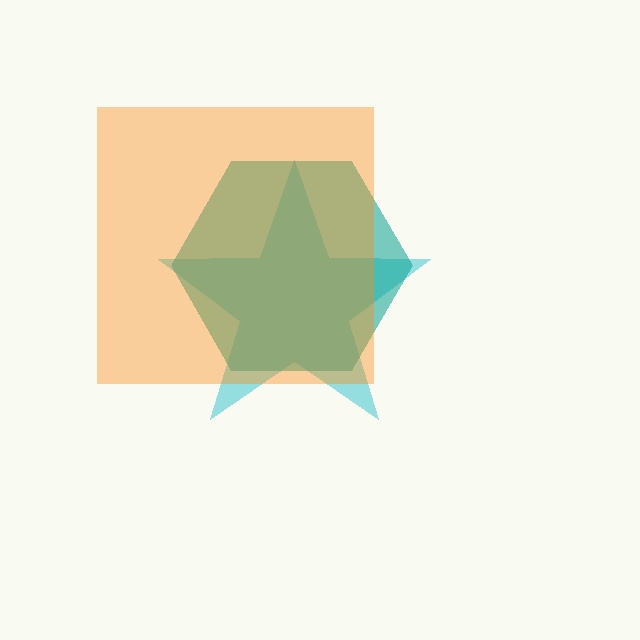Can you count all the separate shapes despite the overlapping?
Yes, there are 3 separate shapes.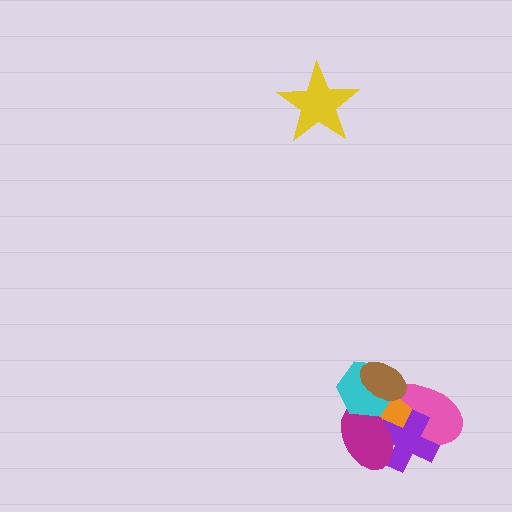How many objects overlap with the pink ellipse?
5 objects overlap with the pink ellipse.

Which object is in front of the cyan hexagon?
The brown ellipse is in front of the cyan hexagon.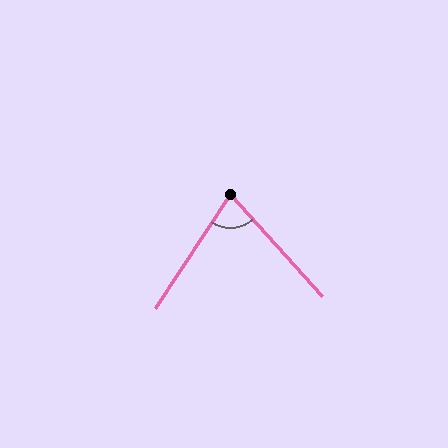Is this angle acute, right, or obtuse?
It is acute.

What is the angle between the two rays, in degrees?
Approximately 75 degrees.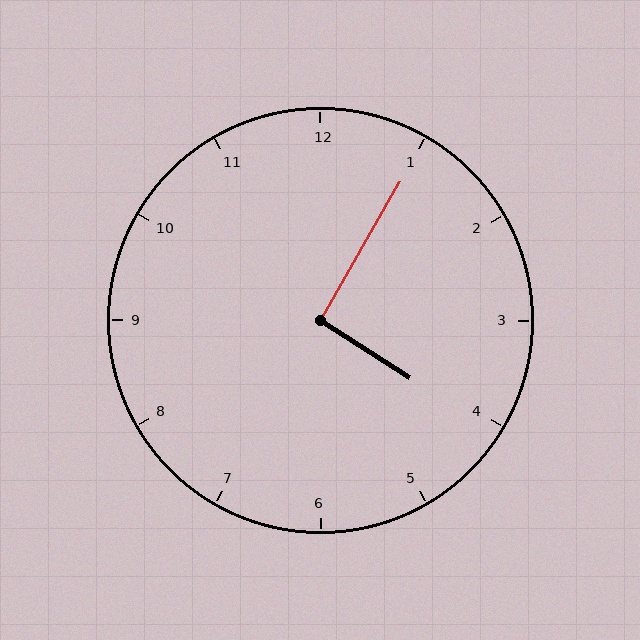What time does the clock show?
4:05.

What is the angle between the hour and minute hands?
Approximately 92 degrees.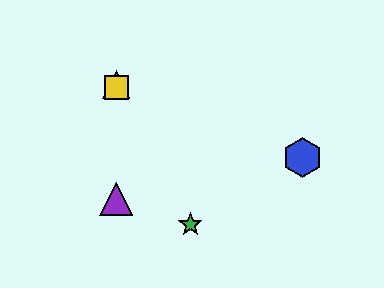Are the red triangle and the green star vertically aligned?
No, the red triangle is at x≈116 and the green star is at x≈190.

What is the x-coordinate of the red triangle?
The red triangle is at x≈116.